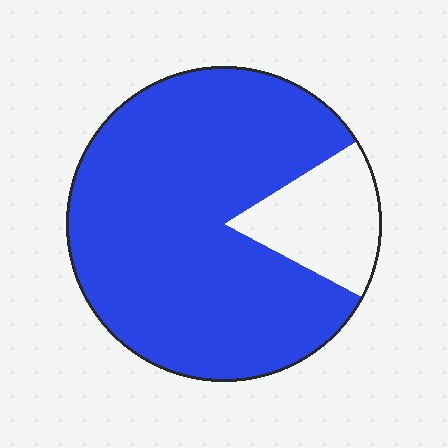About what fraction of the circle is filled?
About five sixths (5/6).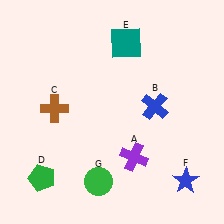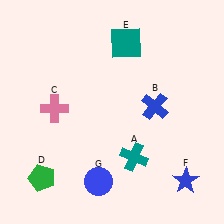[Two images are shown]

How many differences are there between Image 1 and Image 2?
There are 3 differences between the two images.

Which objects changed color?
A changed from purple to teal. C changed from brown to pink. G changed from green to blue.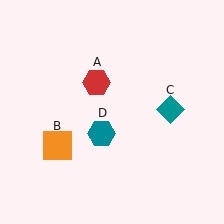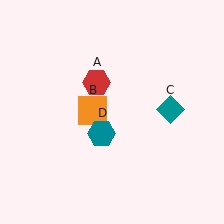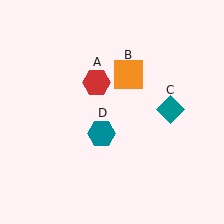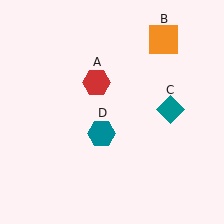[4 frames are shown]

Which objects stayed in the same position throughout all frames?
Red hexagon (object A) and teal diamond (object C) and teal hexagon (object D) remained stationary.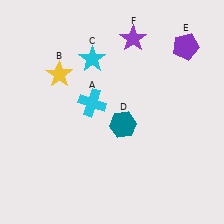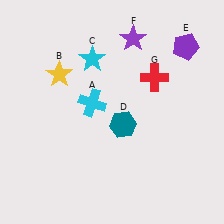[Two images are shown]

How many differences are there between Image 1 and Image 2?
There is 1 difference between the two images.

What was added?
A red cross (G) was added in Image 2.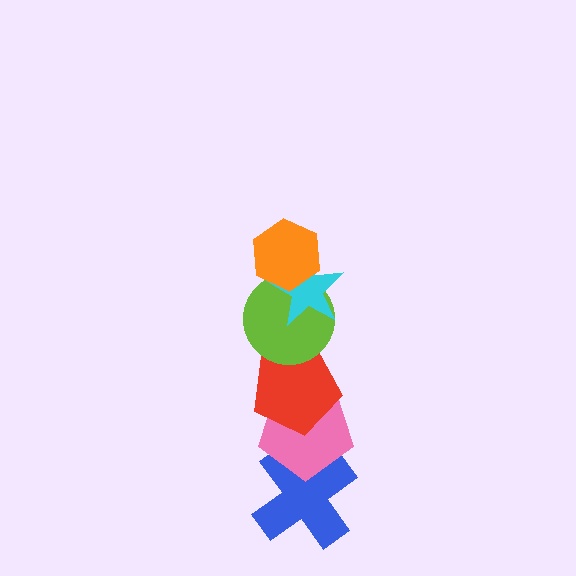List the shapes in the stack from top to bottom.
From top to bottom: the orange hexagon, the cyan star, the lime circle, the red pentagon, the pink pentagon, the blue cross.